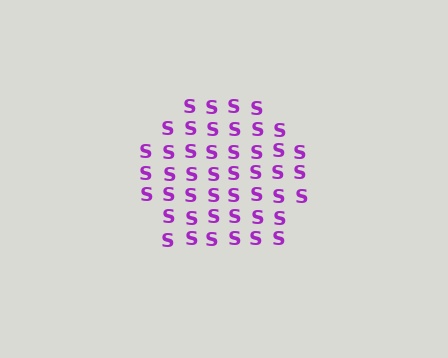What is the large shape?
The large shape is a hexagon.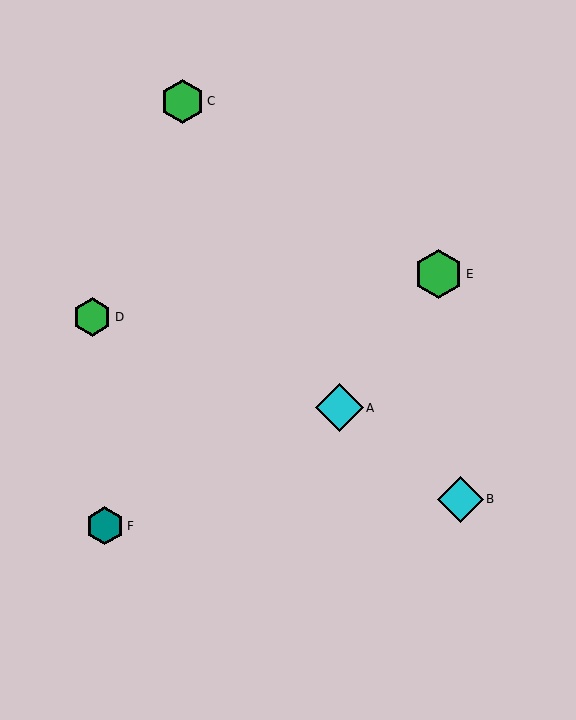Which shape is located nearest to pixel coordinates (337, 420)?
The cyan diamond (labeled A) at (339, 408) is nearest to that location.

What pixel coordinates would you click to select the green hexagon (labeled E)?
Click at (439, 274) to select the green hexagon E.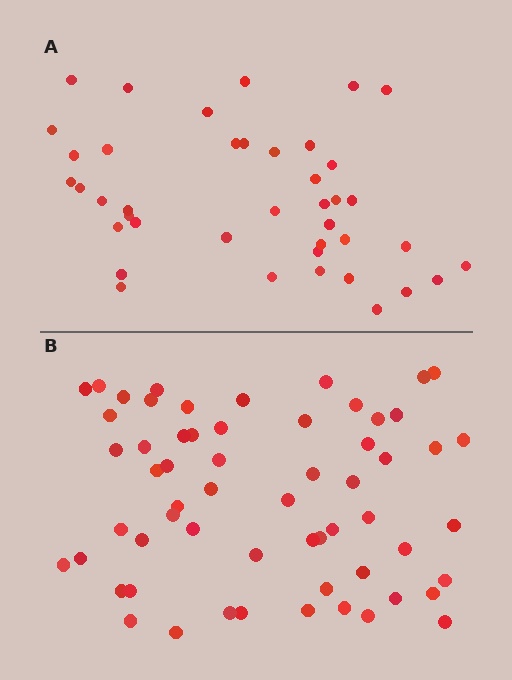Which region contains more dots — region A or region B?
Region B (the bottom region) has more dots.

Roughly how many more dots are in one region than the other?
Region B has approximately 20 more dots than region A.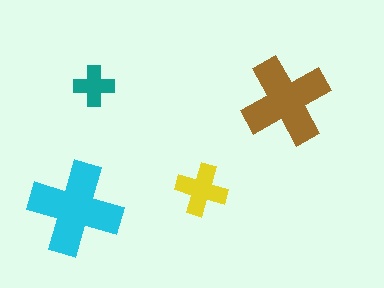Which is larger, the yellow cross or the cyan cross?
The cyan one.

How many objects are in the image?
There are 4 objects in the image.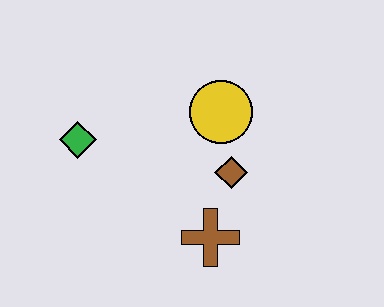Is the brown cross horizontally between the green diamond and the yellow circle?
Yes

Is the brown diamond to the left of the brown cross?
No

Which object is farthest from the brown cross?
The green diamond is farthest from the brown cross.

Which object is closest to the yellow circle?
The brown diamond is closest to the yellow circle.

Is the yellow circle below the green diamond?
No